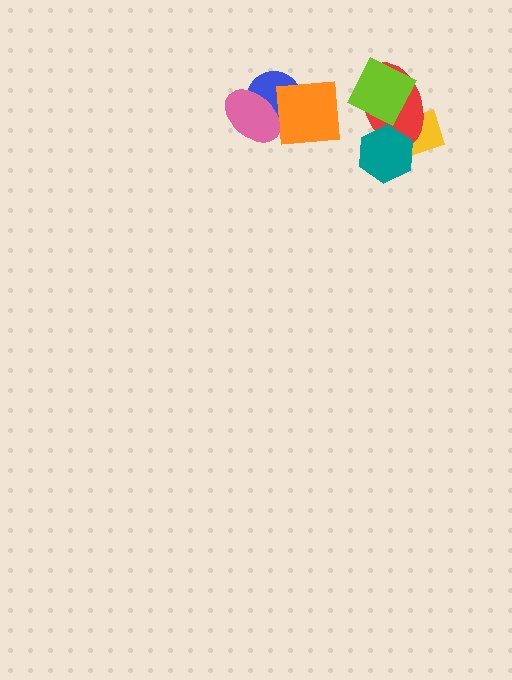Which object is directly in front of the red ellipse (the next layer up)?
The lime diamond is directly in front of the red ellipse.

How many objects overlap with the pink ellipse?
1 object overlaps with the pink ellipse.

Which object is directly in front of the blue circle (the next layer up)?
The orange square is directly in front of the blue circle.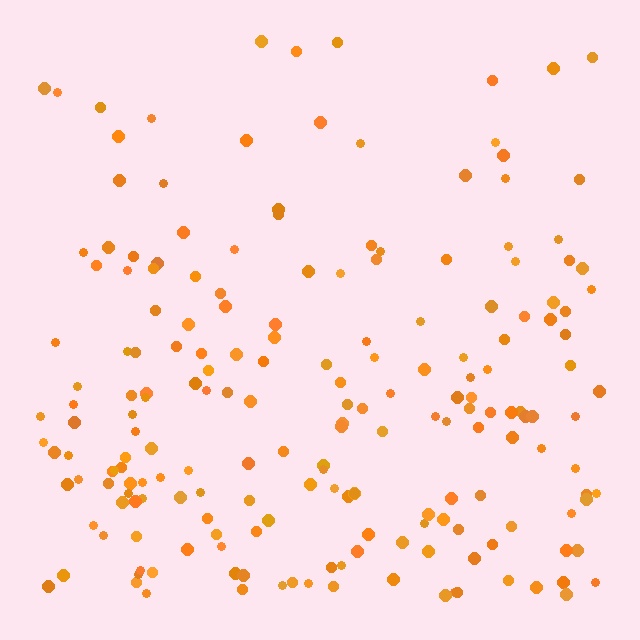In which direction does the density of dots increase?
From top to bottom, with the bottom side densest.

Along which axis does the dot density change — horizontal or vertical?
Vertical.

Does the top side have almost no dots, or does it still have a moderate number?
Still a moderate number, just noticeably fewer than the bottom.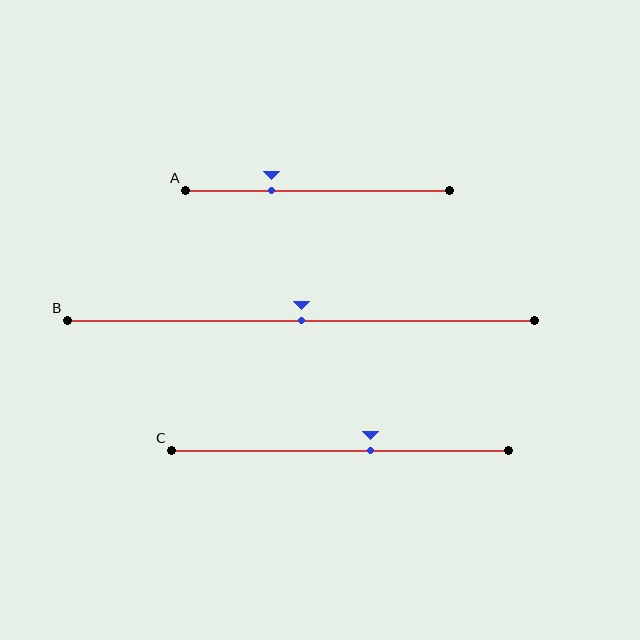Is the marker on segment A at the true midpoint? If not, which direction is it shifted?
No, the marker on segment A is shifted to the left by about 17% of the segment length.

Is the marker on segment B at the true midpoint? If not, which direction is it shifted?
Yes, the marker on segment B is at the true midpoint.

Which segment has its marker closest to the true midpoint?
Segment B has its marker closest to the true midpoint.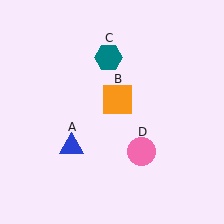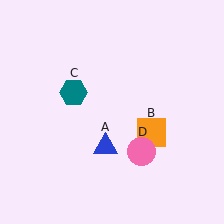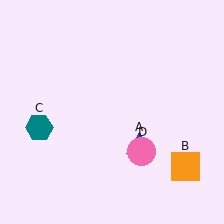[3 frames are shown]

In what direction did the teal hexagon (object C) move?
The teal hexagon (object C) moved down and to the left.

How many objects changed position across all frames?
3 objects changed position: blue triangle (object A), orange square (object B), teal hexagon (object C).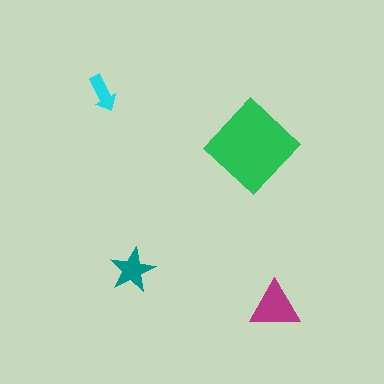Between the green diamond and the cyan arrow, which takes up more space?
The green diamond.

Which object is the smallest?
The cyan arrow.